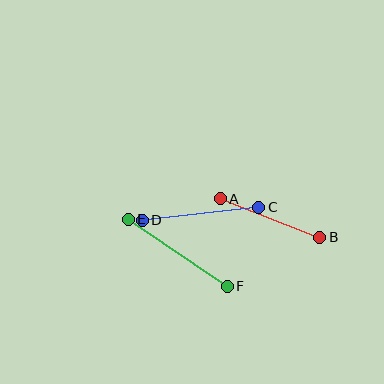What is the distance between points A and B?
The distance is approximately 107 pixels.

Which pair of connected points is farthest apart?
Points E and F are farthest apart.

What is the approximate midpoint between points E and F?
The midpoint is at approximately (178, 253) pixels.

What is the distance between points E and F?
The distance is approximately 119 pixels.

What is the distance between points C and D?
The distance is approximately 117 pixels.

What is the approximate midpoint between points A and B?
The midpoint is at approximately (270, 218) pixels.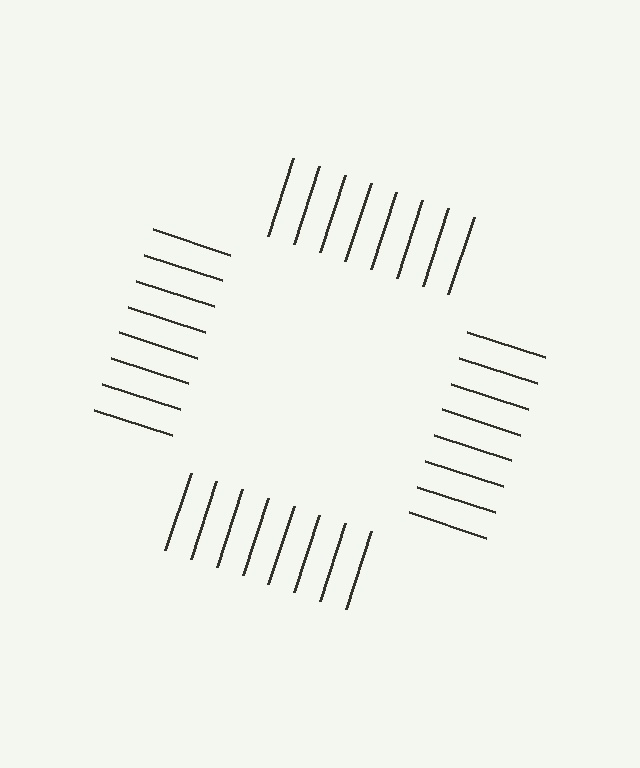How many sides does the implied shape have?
4 sides — the line-ends trace a square.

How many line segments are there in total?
32 — 8 along each of the 4 edges.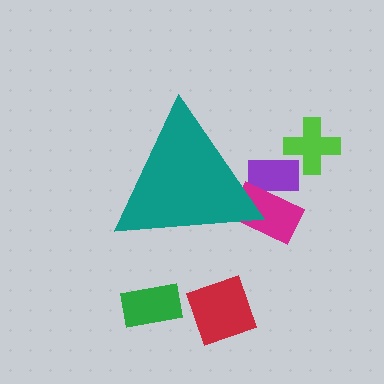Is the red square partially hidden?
No, the red square is fully visible.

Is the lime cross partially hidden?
No, the lime cross is fully visible.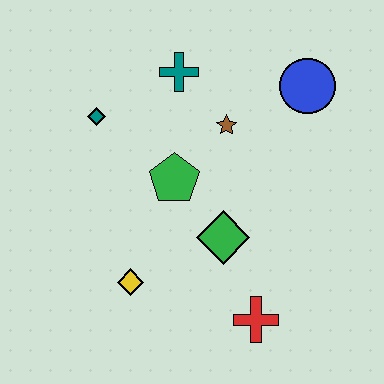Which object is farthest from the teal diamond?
The red cross is farthest from the teal diamond.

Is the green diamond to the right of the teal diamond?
Yes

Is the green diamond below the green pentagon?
Yes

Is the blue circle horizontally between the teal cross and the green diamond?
No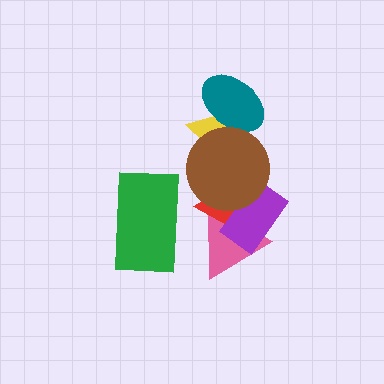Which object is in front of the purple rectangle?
The brown circle is in front of the purple rectangle.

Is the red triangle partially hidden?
Yes, it is partially covered by another shape.